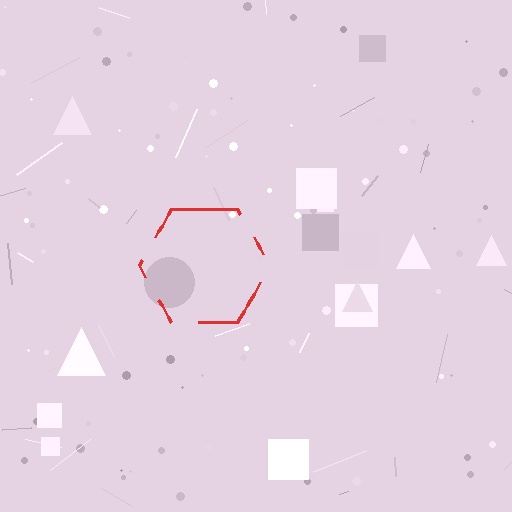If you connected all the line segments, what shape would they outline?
They would outline a hexagon.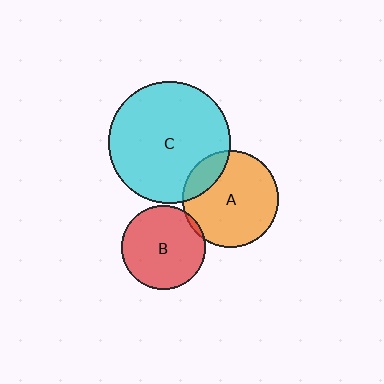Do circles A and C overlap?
Yes.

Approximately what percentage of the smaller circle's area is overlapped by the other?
Approximately 15%.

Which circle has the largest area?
Circle C (cyan).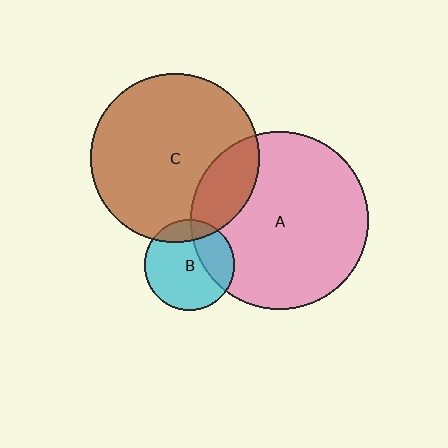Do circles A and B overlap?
Yes.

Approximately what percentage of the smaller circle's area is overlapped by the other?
Approximately 30%.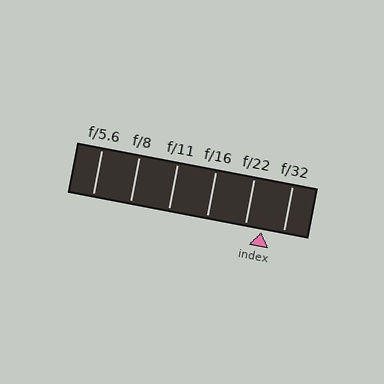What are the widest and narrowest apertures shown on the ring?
The widest aperture shown is f/5.6 and the narrowest is f/32.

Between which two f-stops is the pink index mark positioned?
The index mark is between f/22 and f/32.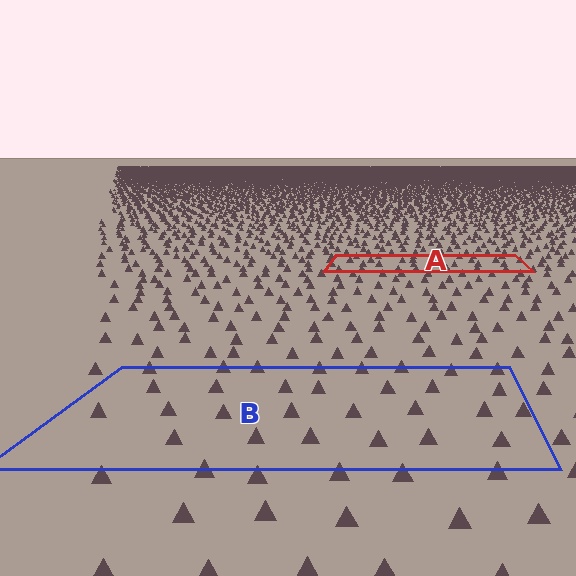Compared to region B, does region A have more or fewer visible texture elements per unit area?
Region A has more texture elements per unit area — they are packed more densely because it is farther away.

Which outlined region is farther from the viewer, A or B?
Region A is farther from the viewer — the texture elements inside it appear smaller and more densely packed.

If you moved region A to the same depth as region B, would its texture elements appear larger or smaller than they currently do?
They would appear larger. At a closer depth, the same texture elements are projected at a bigger on-screen size.